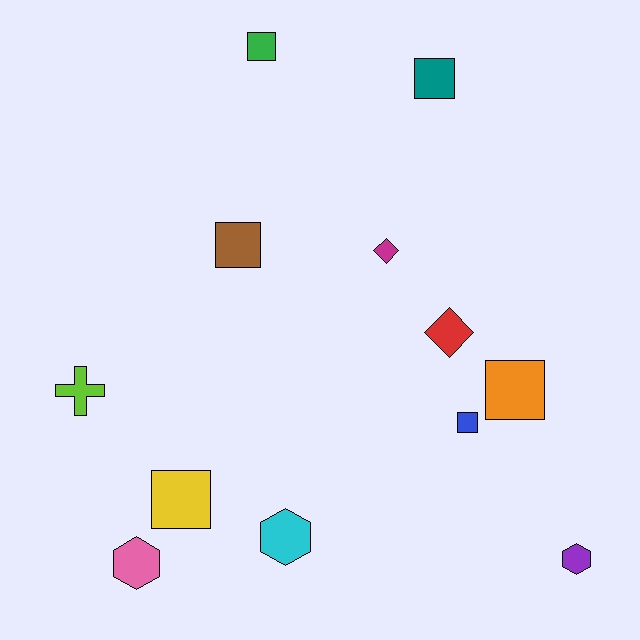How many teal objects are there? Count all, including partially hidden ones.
There is 1 teal object.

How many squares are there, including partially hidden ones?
There are 6 squares.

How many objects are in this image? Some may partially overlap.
There are 12 objects.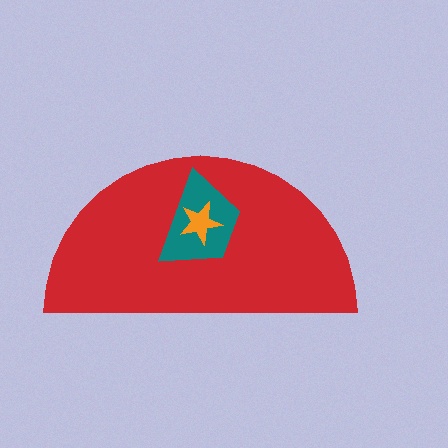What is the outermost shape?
The red semicircle.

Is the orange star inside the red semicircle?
Yes.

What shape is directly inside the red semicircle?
The teal trapezoid.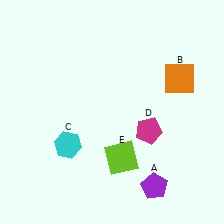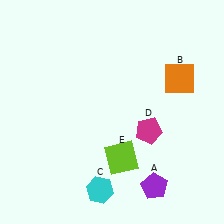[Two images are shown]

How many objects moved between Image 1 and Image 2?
1 object moved between the two images.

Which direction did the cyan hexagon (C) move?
The cyan hexagon (C) moved down.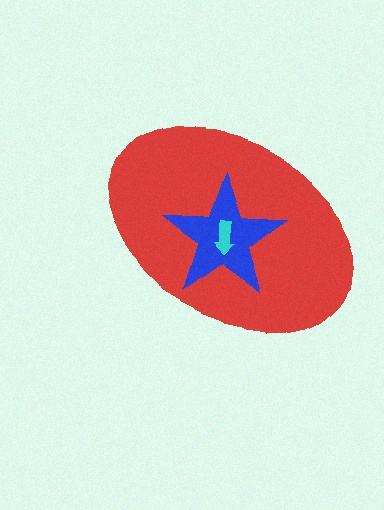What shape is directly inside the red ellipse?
The blue star.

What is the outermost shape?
The red ellipse.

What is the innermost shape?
The cyan arrow.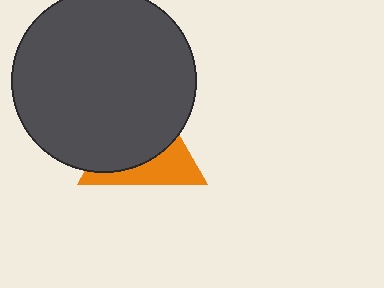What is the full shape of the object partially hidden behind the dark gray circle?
The partially hidden object is an orange triangle.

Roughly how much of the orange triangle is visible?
A small part of it is visible (roughly 38%).